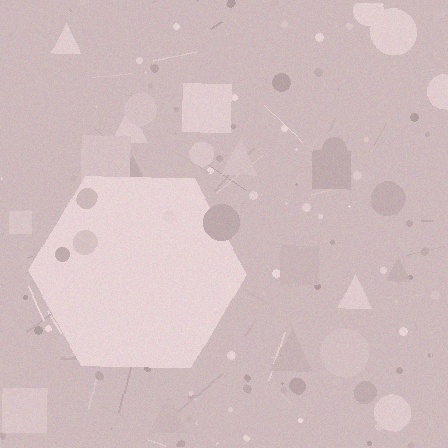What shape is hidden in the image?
A hexagon is hidden in the image.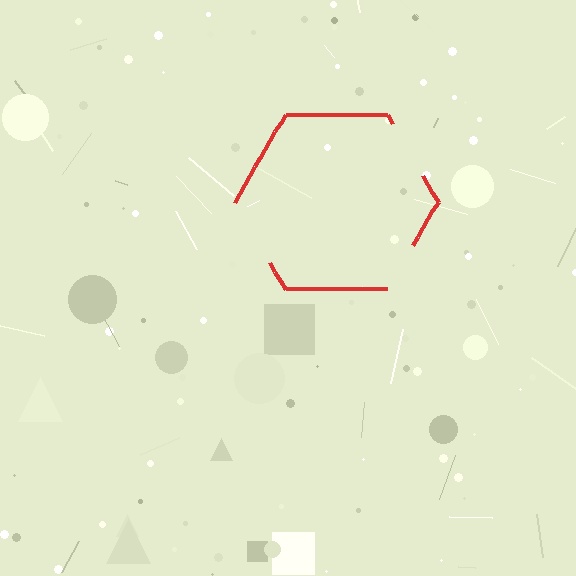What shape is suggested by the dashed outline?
The dashed outline suggests a hexagon.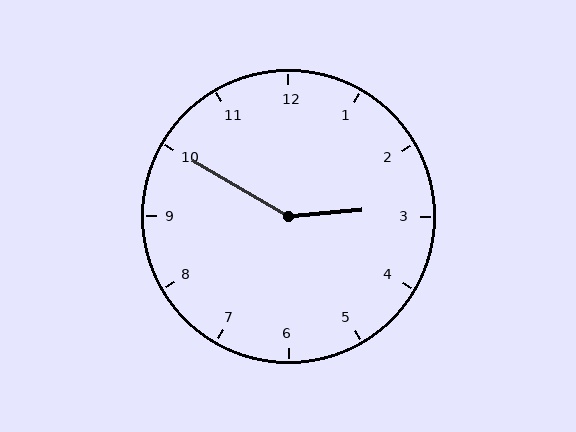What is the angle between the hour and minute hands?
Approximately 145 degrees.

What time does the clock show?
2:50.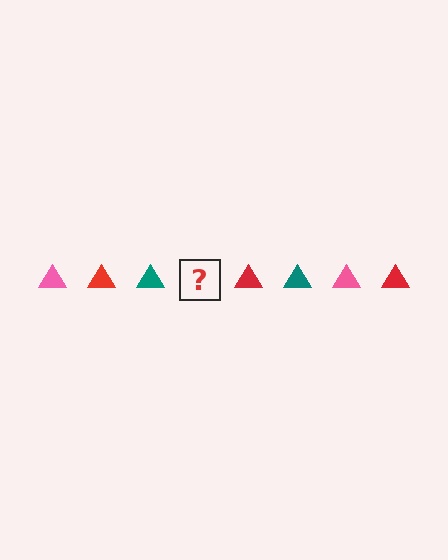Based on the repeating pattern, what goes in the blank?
The blank should be a pink triangle.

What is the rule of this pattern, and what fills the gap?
The rule is that the pattern cycles through pink, red, teal triangles. The gap should be filled with a pink triangle.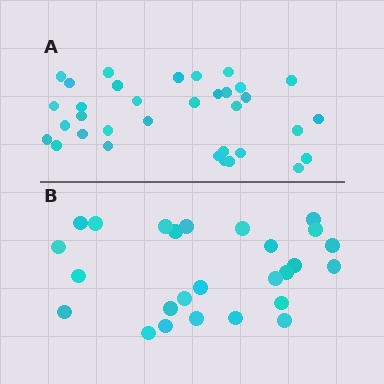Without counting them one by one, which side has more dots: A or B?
Region A (the top region) has more dots.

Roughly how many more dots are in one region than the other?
Region A has roughly 8 or so more dots than region B.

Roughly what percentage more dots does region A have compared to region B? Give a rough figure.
About 30% more.